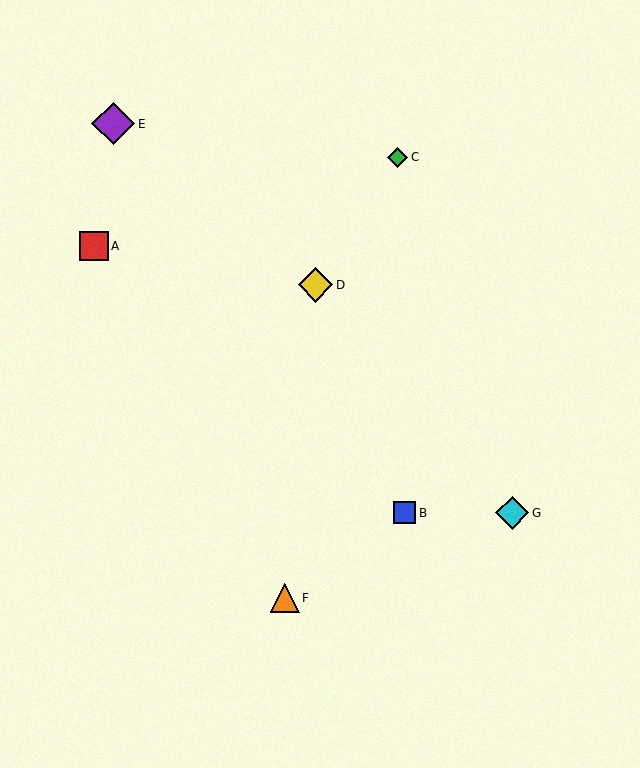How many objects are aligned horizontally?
2 objects (B, G) are aligned horizontally.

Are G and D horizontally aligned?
No, G is at y≈513 and D is at y≈285.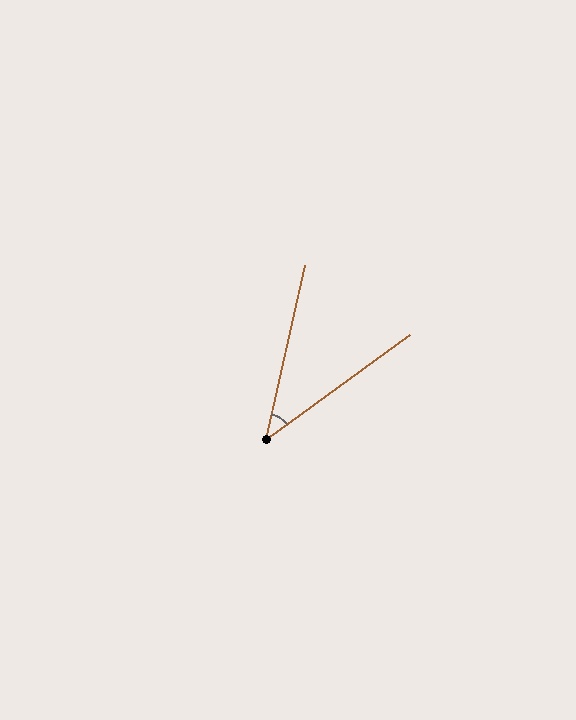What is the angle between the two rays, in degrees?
Approximately 41 degrees.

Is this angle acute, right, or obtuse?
It is acute.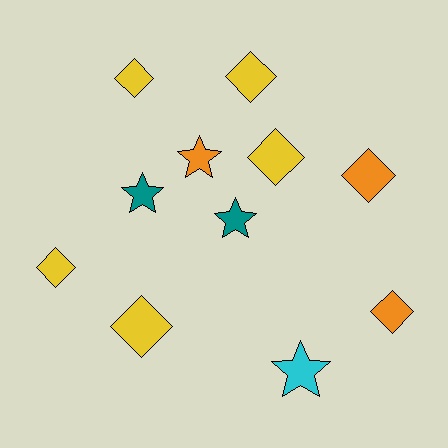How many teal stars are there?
There are 2 teal stars.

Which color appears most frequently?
Yellow, with 5 objects.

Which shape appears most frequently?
Diamond, with 7 objects.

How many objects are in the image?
There are 11 objects.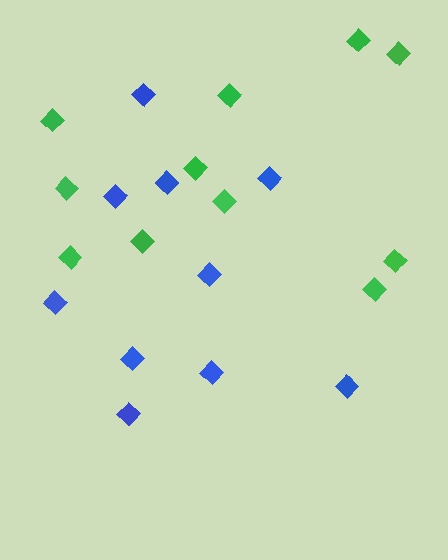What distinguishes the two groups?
There are 2 groups: one group of blue diamonds (10) and one group of green diamonds (11).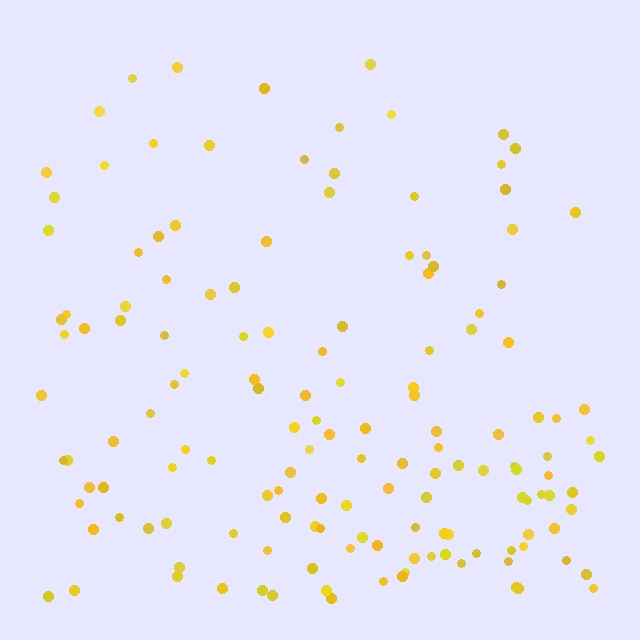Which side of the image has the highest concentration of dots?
The bottom.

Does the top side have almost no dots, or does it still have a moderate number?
Still a moderate number, just noticeably fewer than the bottom.